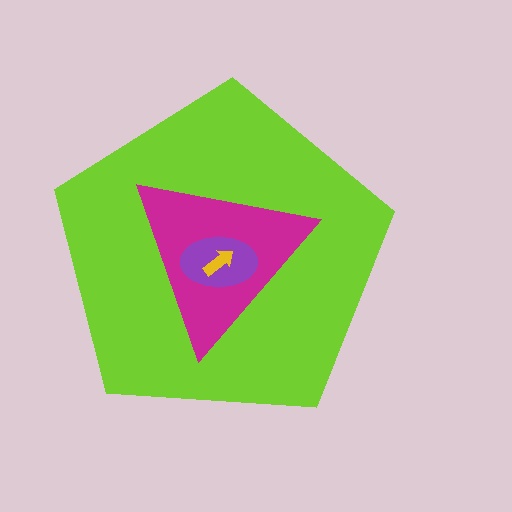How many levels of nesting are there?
4.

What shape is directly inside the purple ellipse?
The yellow arrow.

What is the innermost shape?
The yellow arrow.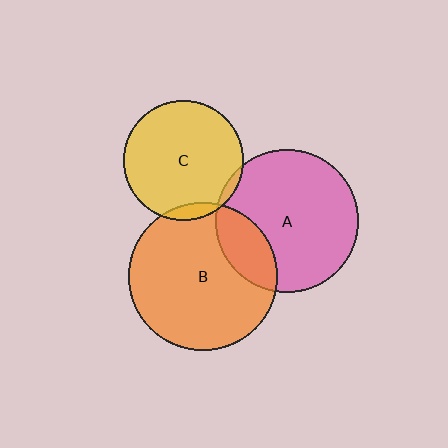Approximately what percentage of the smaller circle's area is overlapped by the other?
Approximately 5%.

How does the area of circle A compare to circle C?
Approximately 1.4 times.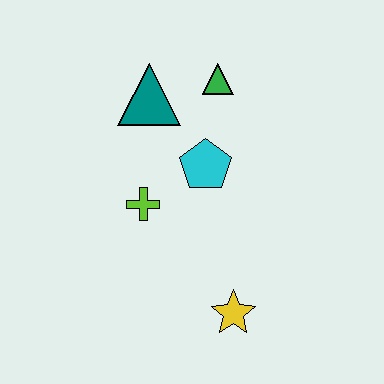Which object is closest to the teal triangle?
The green triangle is closest to the teal triangle.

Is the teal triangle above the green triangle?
No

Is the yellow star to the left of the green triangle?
No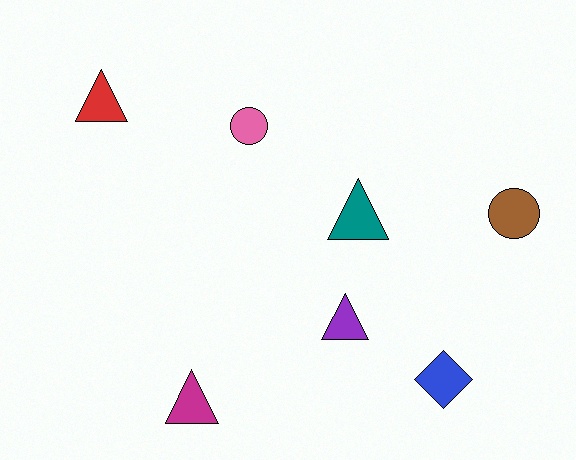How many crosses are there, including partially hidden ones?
There are no crosses.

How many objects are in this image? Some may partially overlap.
There are 7 objects.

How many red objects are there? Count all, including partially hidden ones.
There is 1 red object.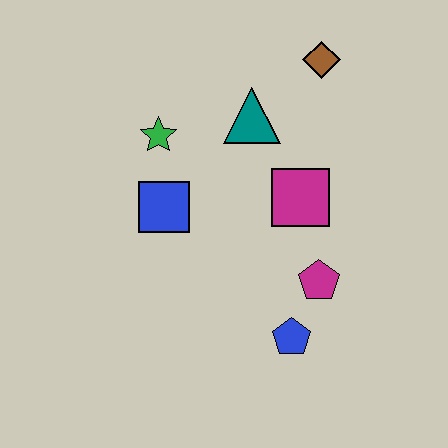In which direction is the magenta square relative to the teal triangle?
The magenta square is below the teal triangle.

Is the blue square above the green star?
No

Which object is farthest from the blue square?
The brown diamond is farthest from the blue square.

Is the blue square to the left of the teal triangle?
Yes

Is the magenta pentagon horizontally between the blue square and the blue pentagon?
No